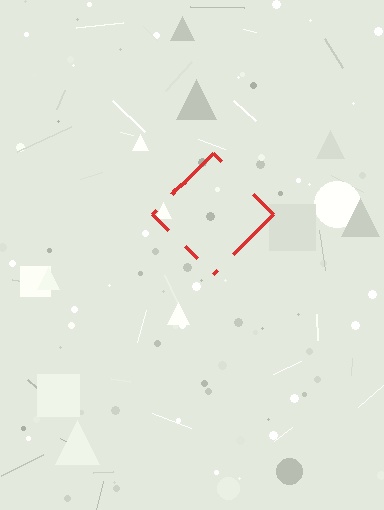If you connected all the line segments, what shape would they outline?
They would outline a diamond.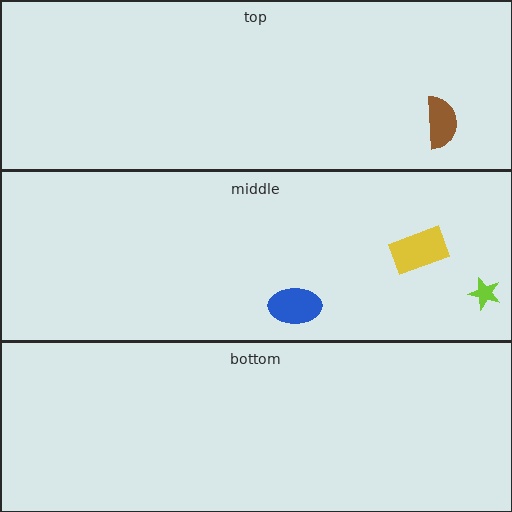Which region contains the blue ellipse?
The middle region.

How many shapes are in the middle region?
3.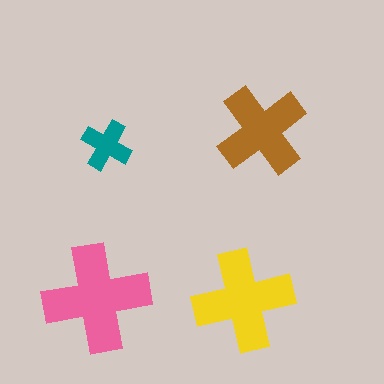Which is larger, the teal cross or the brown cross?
The brown one.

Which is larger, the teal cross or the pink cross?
The pink one.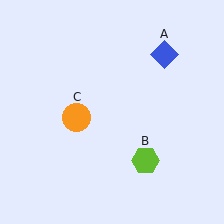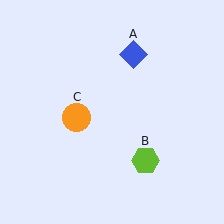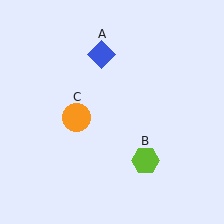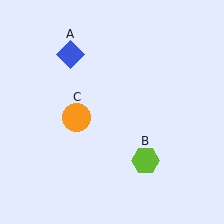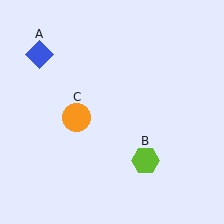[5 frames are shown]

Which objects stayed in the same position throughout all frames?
Lime hexagon (object B) and orange circle (object C) remained stationary.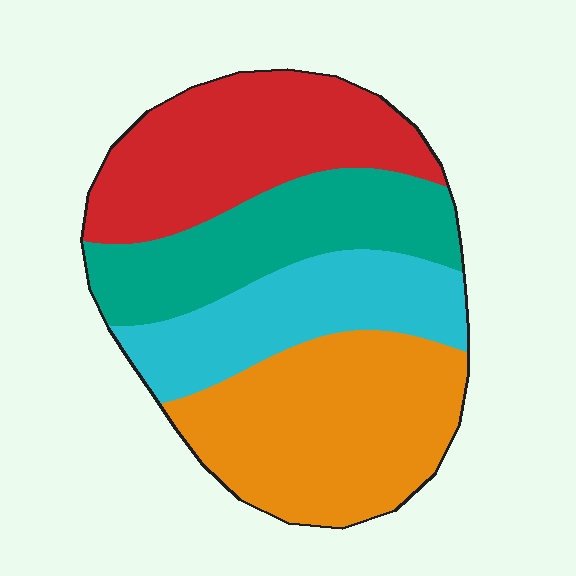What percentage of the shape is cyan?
Cyan covers about 20% of the shape.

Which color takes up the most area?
Orange, at roughly 30%.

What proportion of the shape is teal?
Teal covers 22% of the shape.